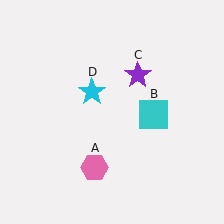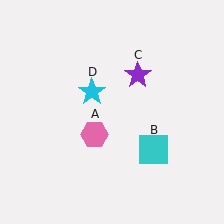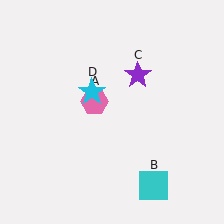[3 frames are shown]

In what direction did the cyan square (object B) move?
The cyan square (object B) moved down.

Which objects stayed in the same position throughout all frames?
Purple star (object C) and cyan star (object D) remained stationary.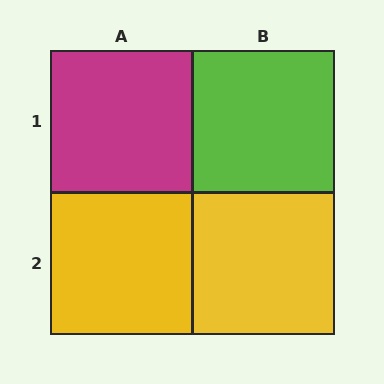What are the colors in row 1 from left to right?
Magenta, lime.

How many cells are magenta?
1 cell is magenta.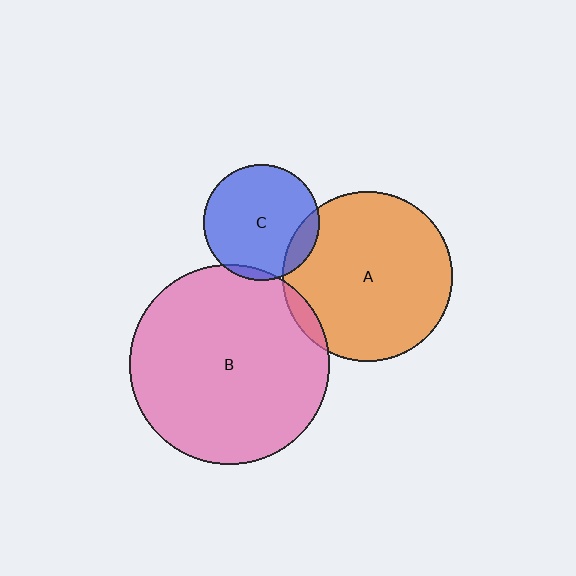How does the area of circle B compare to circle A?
Approximately 1.4 times.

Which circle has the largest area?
Circle B (pink).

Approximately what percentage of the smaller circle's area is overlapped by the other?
Approximately 5%.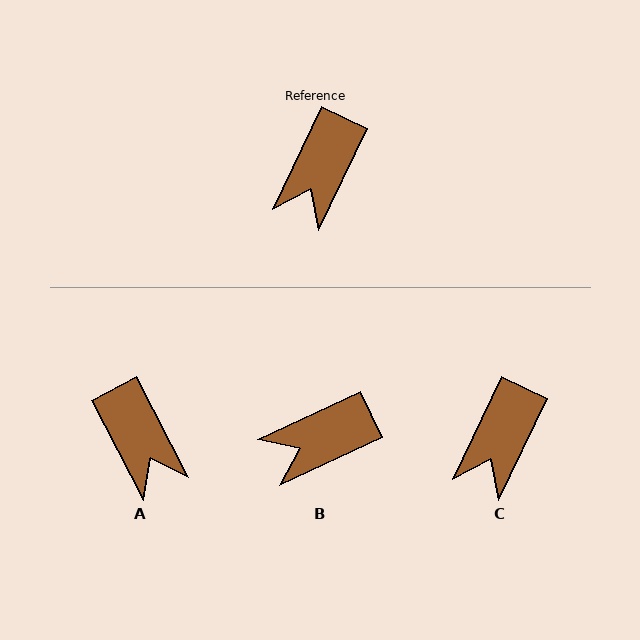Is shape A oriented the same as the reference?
No, it is off by about 53 degrees.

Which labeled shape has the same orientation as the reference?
C.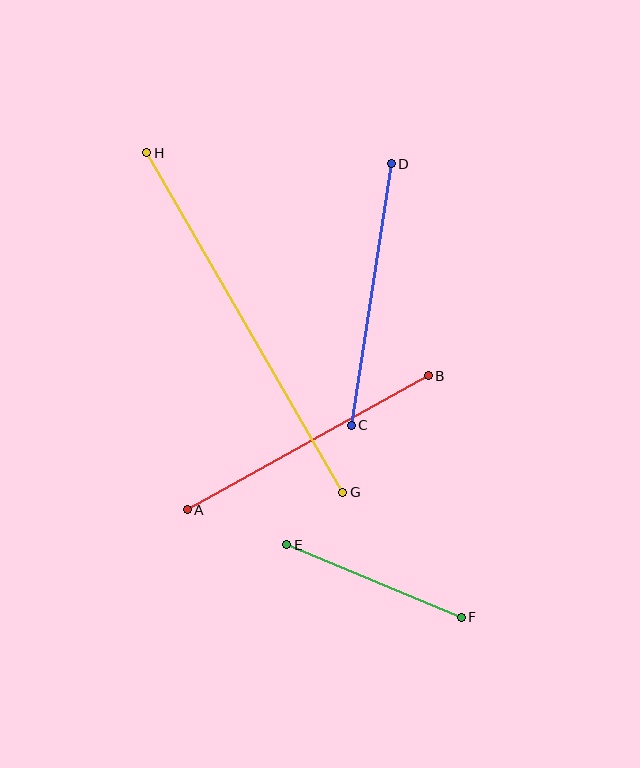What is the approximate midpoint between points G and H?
The midpoint is at approximately (245, 322) pixels.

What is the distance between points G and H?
The distance is approximately 392 pixels.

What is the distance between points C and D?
The distance is approximately 264 pixels.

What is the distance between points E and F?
The distance is approximately 189 pixels.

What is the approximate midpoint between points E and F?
The midpoint is at approximately (374, 581) pixels.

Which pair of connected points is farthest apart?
Points G and H are farthest apart.